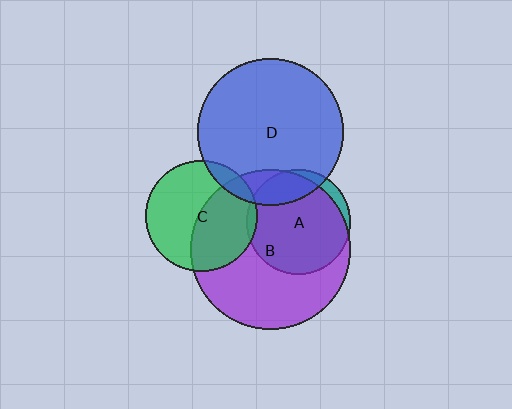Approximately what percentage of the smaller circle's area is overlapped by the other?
Approximately 15%.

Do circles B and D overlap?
Yes.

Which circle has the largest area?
Circle B (purple).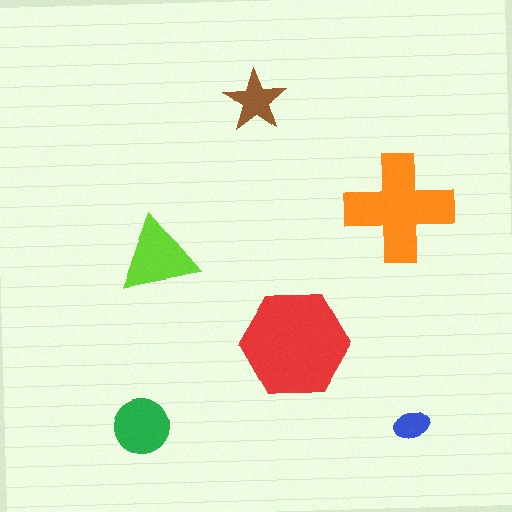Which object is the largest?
The red hexagon.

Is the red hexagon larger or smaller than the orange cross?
Larger.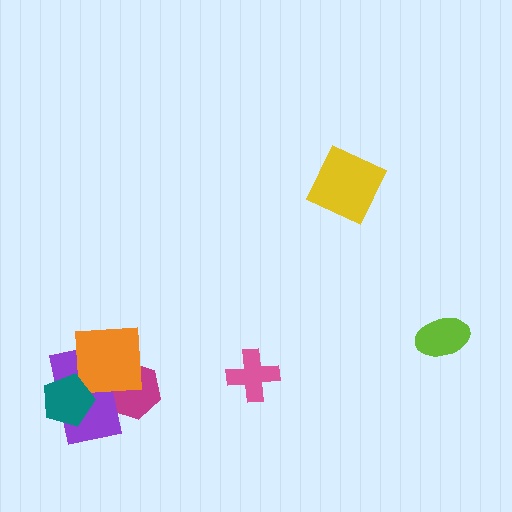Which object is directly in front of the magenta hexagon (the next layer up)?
The purple rectangle is directly in front of the magenta hexagon.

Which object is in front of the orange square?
The teal pentagon is in front of the orange square.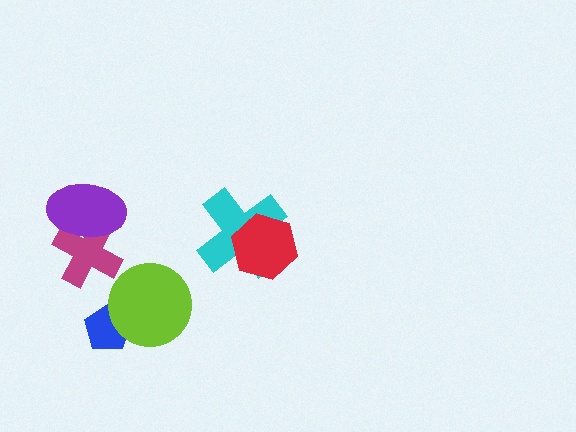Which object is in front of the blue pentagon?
The lime circle is in front of the blue pentagon.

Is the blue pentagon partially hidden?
Yes, it is partially covered by another shape.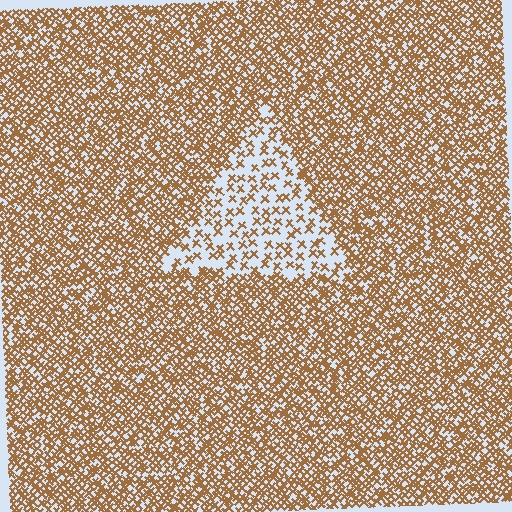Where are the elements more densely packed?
The elements are more densely packed outside the triangle boundary.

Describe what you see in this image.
The image contains small brown elements arranged at two different densities. A triangle-shaped region is visible where the elements are less densely packed than the surrounding area.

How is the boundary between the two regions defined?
The boundary is defined by a change in element density (approximately 2.6x ratio). All elements are the same color, size, and shape.